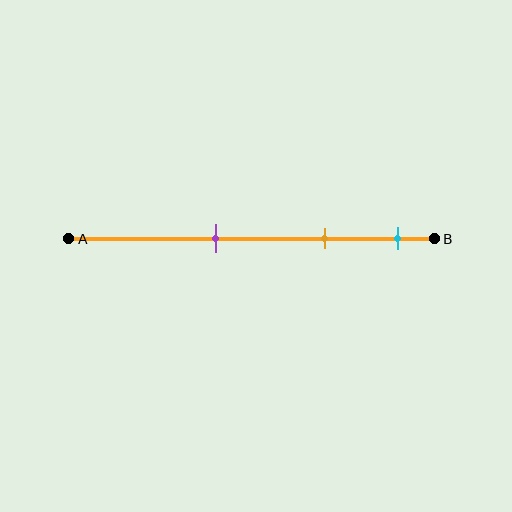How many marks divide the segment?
There are 3 marks dividing the segment.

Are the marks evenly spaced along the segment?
Yes, the marks are approximately evenly spaced.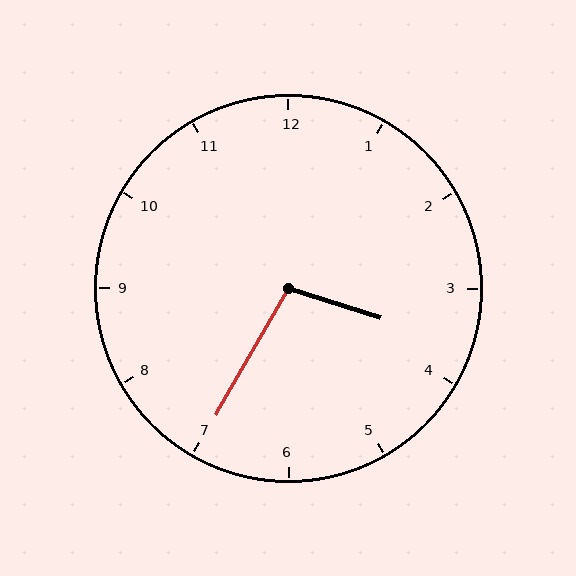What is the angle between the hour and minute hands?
Approximately 102 degrees.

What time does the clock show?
3:35.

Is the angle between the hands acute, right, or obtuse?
It is obtuse.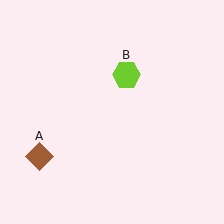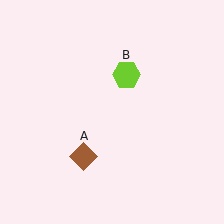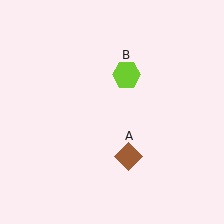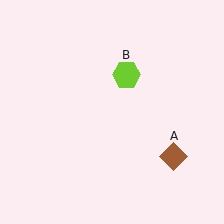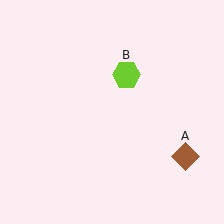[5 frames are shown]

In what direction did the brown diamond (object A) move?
The brown diamond (object A) moved right.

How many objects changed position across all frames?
1 object changed position: brown diamond (object A).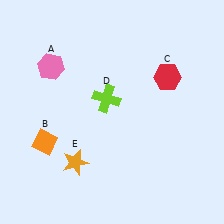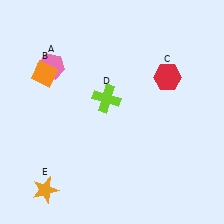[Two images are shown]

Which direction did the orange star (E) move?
The orange star (E) moved left.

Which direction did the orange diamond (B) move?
The orange diamond (B) moved up.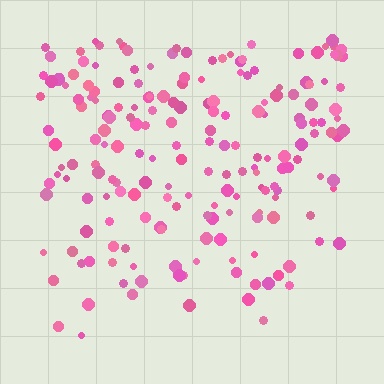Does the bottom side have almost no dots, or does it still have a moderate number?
Still a moderate number, just noticeably fewer than the top.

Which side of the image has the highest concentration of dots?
The top.